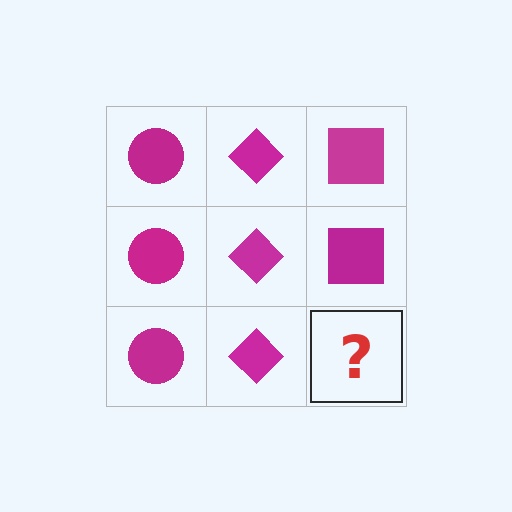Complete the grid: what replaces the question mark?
The question mark should be replaced with a magenta square.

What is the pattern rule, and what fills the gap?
The rule is that each column has a consistent shape. The gap should be filled with a magenta square.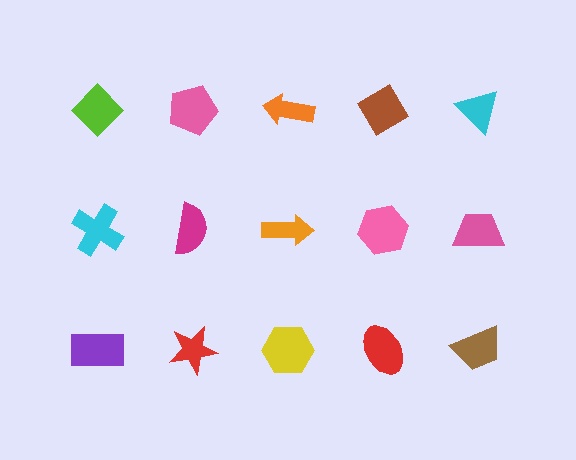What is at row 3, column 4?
A red ellipse.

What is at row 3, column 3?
A yellow hexagon.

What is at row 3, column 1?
A purple rectangle.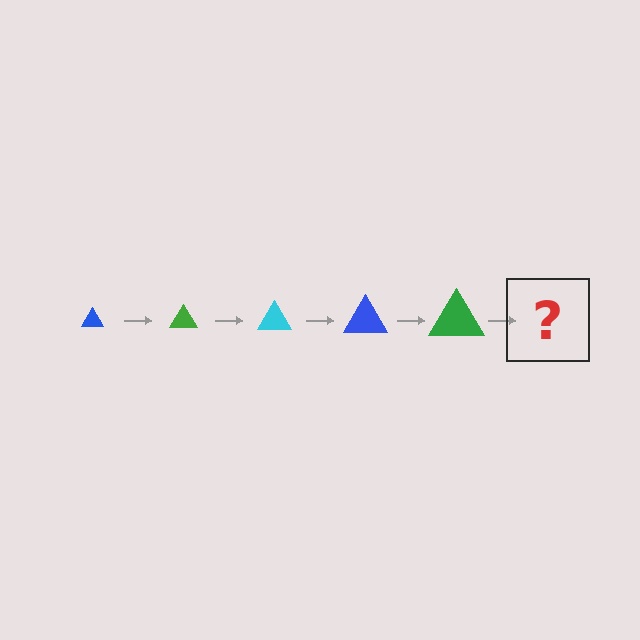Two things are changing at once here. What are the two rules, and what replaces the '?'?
The two rules are that the triangle grows larger each step and the color cycles through blue, green, and cyan. The '?' should be a cyan triangle, larger than the previous one.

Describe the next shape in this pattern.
It should be a cyan triangle, larger than the previous one.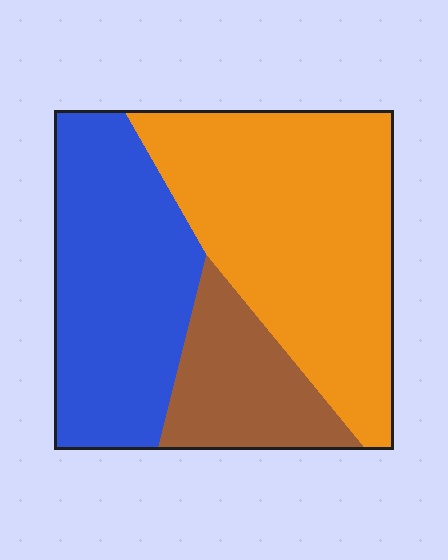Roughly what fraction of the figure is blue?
Blue takes up about three eighths (3/8) of the figure.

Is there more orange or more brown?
Orange.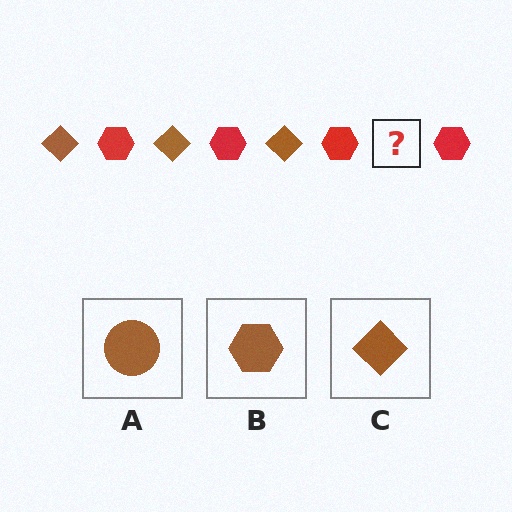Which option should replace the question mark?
Option C.